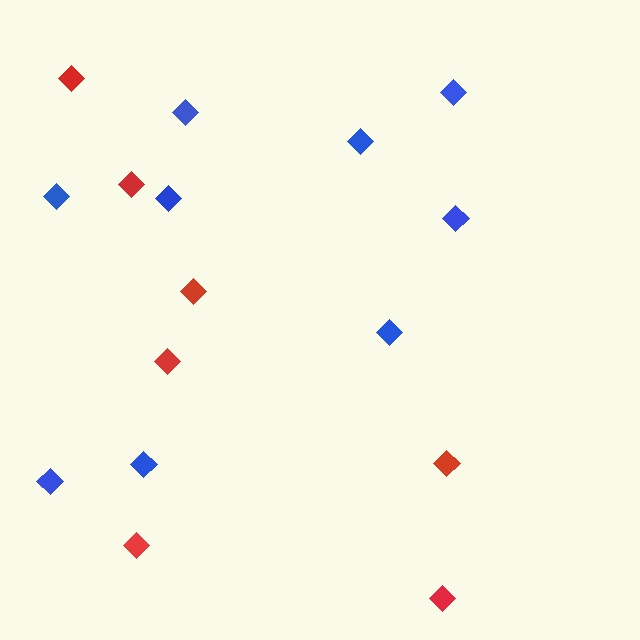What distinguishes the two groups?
There are 2 groups: one group of red diamonds (7) and one group of blue diamonds (9).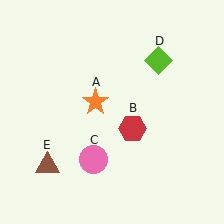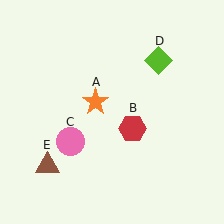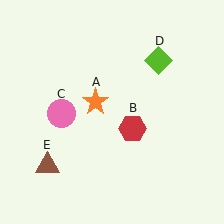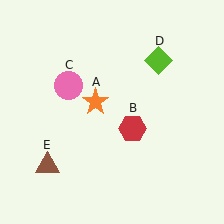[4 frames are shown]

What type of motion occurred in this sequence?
The pink circle (object C) rotated clockwise around the center of the scene.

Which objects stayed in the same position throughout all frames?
Orange star (object A) and red hexagon (object B) and lime diamond (object D) and brown triangle (object E) remained stationary.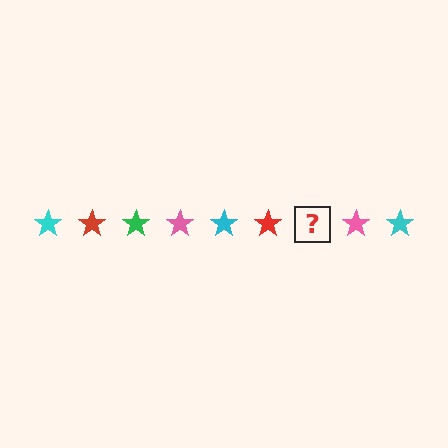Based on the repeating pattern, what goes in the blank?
The blank should be a green star.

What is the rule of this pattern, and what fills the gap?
The rule is that the pattern cycles through cyan, red, green, pink stars. The gap should be filled with a green star.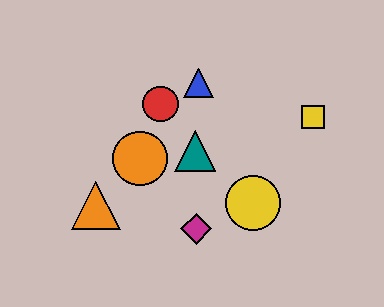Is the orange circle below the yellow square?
Yes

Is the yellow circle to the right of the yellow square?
No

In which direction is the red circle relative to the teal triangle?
The red circle is above the teal triangle.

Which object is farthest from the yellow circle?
The orange triangle is farthest from the yellow circle.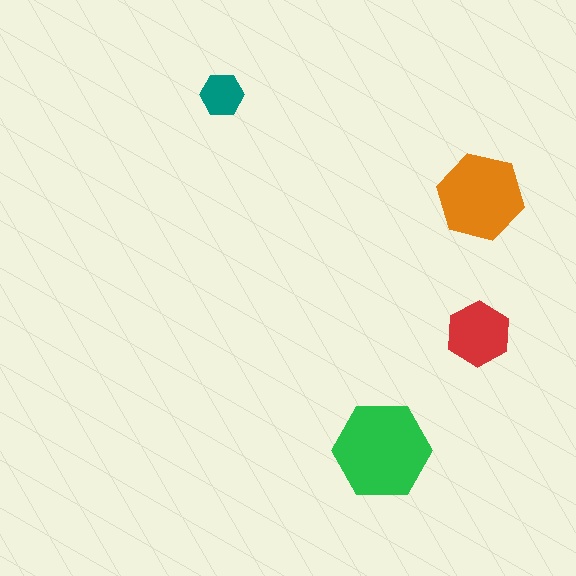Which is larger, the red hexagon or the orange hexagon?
The orange one.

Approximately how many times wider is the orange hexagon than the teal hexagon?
About 2 times wider.